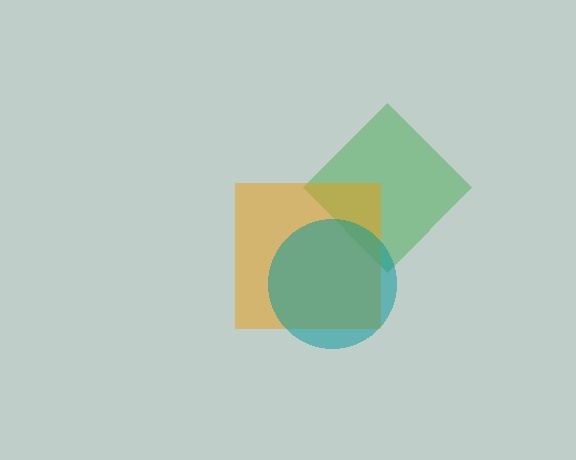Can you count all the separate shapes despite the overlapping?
Yes, there are 3 separate shapes.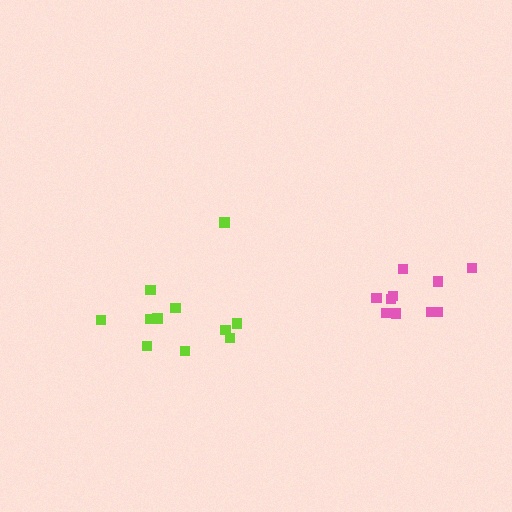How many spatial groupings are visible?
There are 2 spatial groupings.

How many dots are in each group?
Group 1: 11 dots, Group 2: 10 dots (21 total).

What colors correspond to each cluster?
The clusters are colored: lime, pink.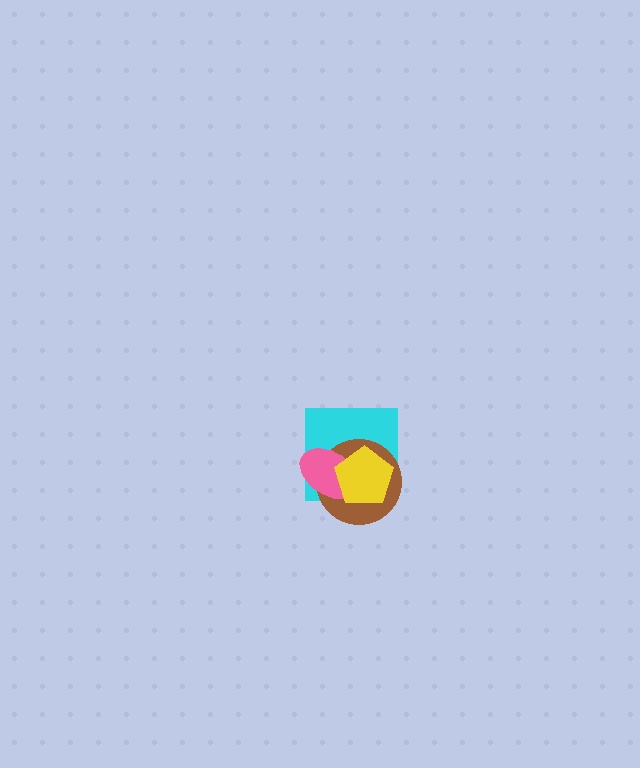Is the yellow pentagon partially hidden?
No, no other shape covers it.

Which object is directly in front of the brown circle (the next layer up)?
The pink ellipse is directly in front of the brown circle.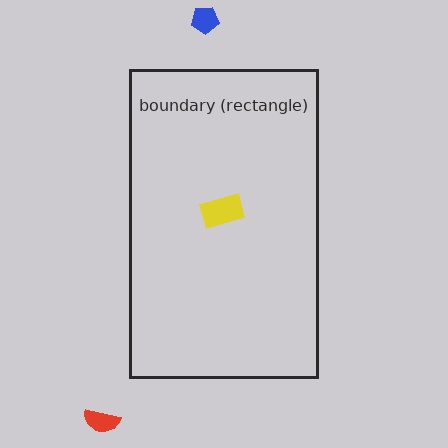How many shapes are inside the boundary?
1 inside, 2 outside.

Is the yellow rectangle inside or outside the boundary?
Inside.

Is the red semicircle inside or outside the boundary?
Outside.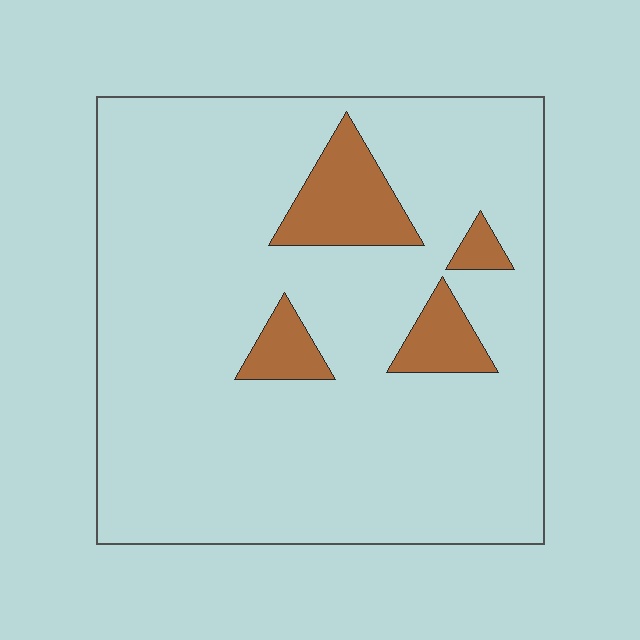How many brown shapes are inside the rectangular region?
4.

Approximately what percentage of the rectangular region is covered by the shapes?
Approximately 10%.